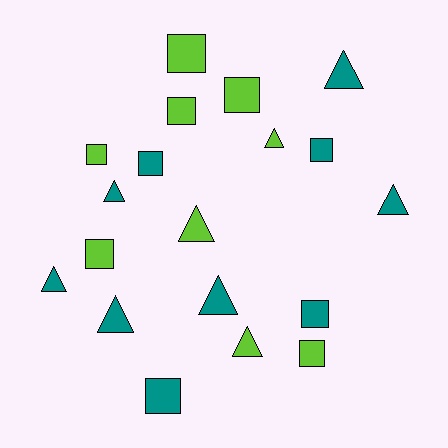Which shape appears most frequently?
Square, with 10 objects.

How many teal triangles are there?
There are 6 teal triangles.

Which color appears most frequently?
Teal, with 10 objects.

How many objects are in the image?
There are 19 objects.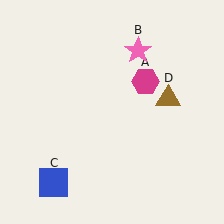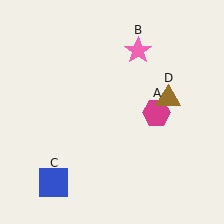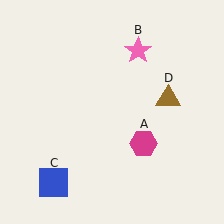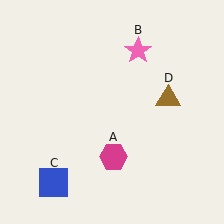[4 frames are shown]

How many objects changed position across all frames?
1 object changed position: magenta hexagon (object A).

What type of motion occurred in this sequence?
The magenta hexagon (object A) rotated clockwise around the center of the scene.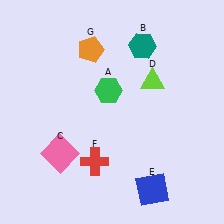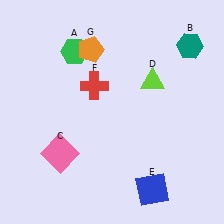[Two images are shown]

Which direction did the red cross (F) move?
The red cross (F) moved up.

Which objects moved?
The objects that moved are: the green hexagon (A), the teal hexagon (B), the red cross (F).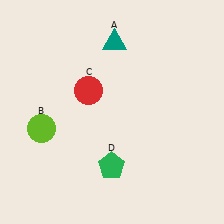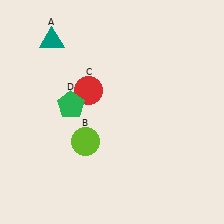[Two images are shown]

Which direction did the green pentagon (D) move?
The green pentagon (D) moved up.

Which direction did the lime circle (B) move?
The lime circle (B) moved right.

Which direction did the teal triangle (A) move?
The teal triangle (A) moved left.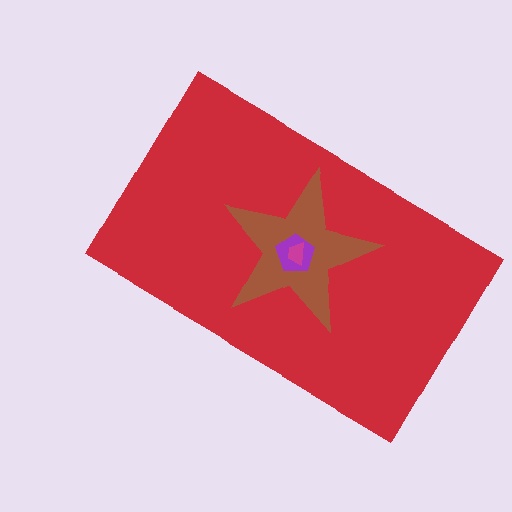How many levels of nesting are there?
4.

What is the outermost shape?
The red rectangle.